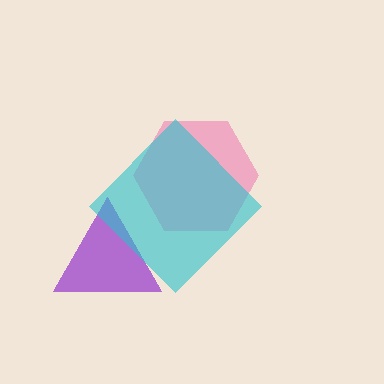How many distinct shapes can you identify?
There are 3 distinct shapes: a pink hexagon, a purple triangle, a cyan diamond.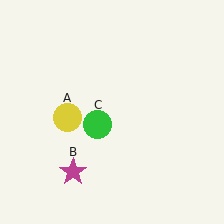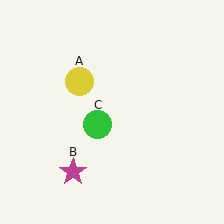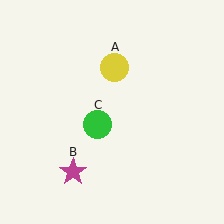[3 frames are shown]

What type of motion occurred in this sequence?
The yellow circle (object A) rotated clockwise around the center of the scene.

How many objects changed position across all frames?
1 object changed position: yellow circle (object A).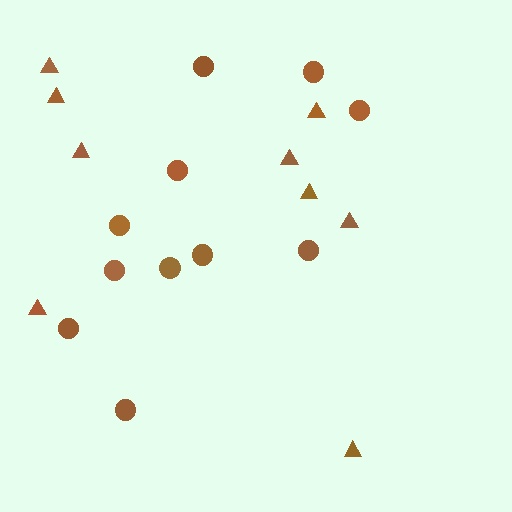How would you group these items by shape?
There are 2 groups: one group of triangles (9) and one group of circles (11).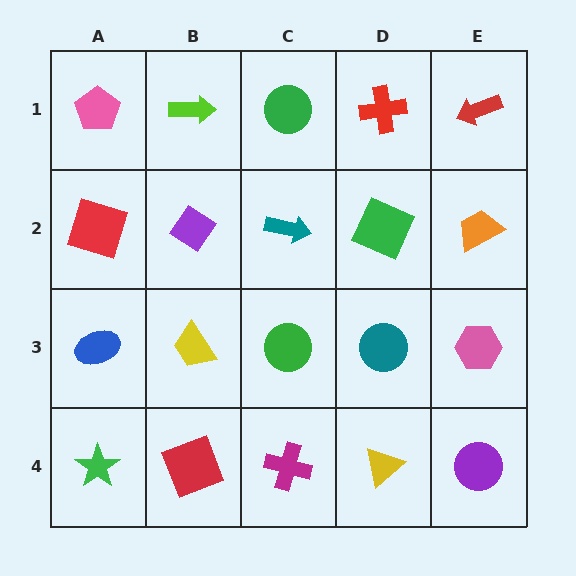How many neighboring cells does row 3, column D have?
4.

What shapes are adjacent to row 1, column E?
An orange trapezoid (row 2, column E), a red cross (row 1, column D).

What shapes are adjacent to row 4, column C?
A green circle (row 3, column C), a red square (row 4, column B), a yellow triangle (row 4, column D).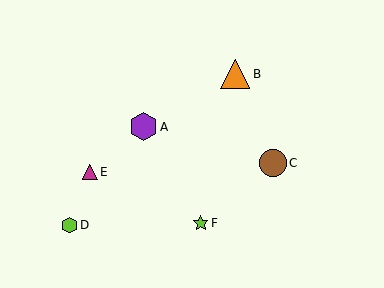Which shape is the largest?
The orange triangle (labeled B) is the largest.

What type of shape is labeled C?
Shape C is a brown circle.